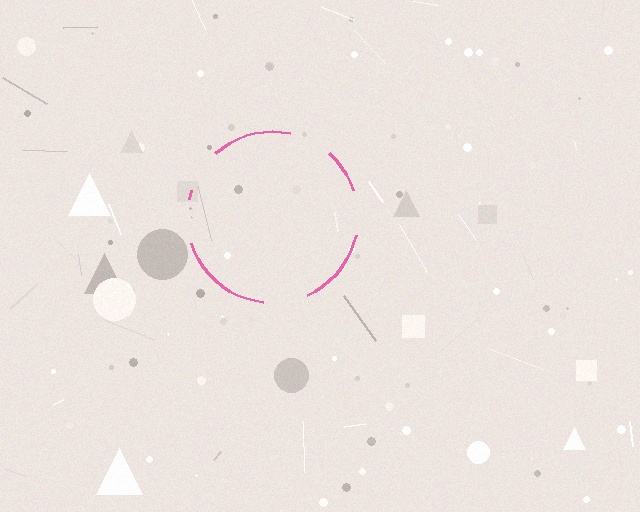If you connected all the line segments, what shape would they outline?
They would outline a circle.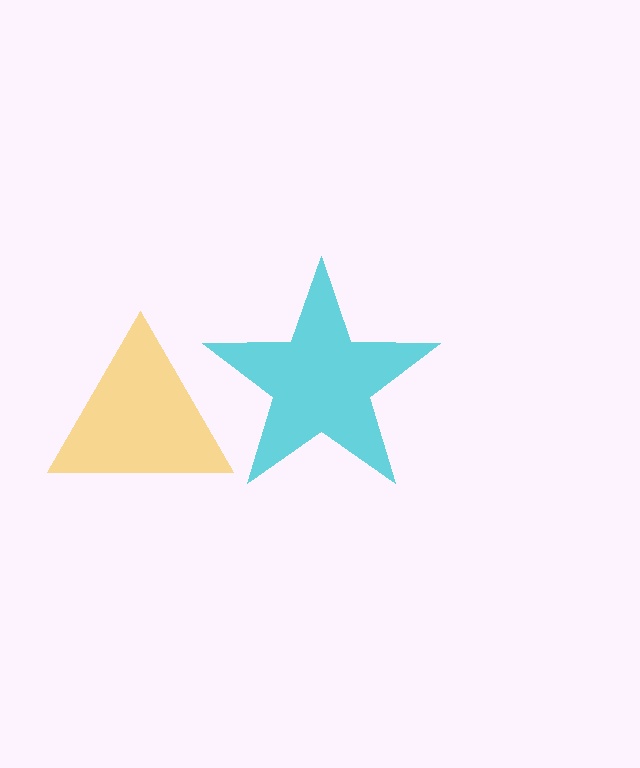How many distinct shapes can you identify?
There are 2 distinct shapes: a yellow triangle, a cyan star.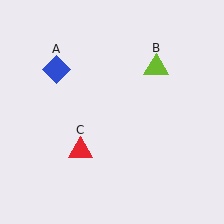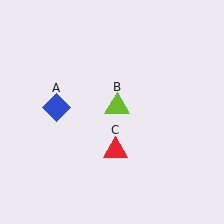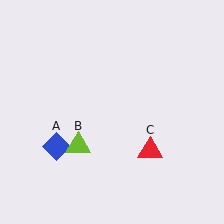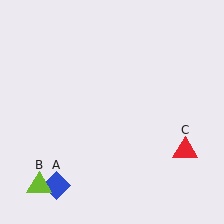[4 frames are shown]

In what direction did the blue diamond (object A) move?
The blue diamond (object A) moved down.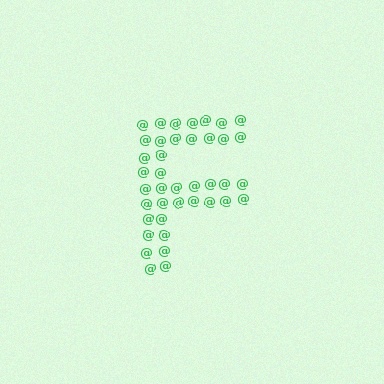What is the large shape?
The large shape is the letter F.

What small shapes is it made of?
It is made of small at signs.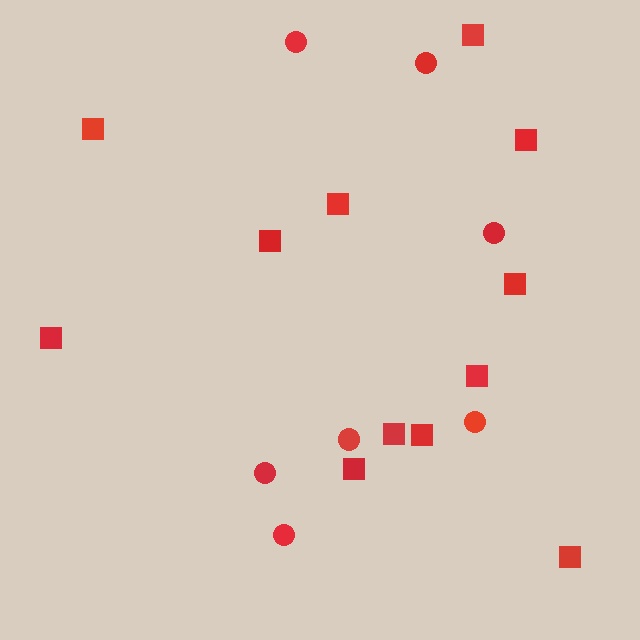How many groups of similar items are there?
There are 2 groups: one group of squares (12) and one group of circles (7).